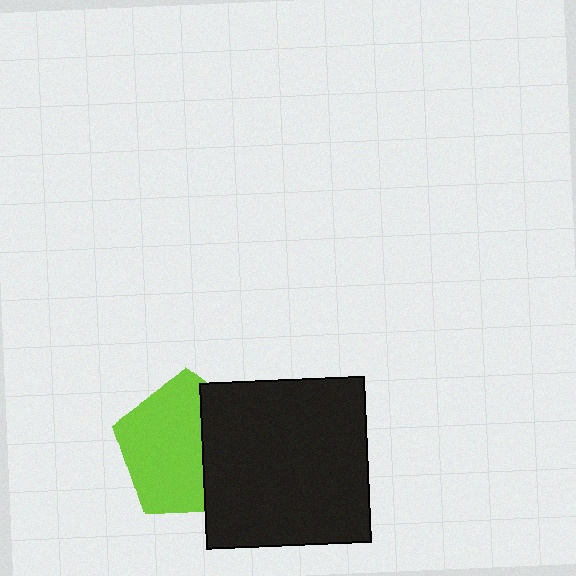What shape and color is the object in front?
The object in front is a black square.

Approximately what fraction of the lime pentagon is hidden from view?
Roughly 37% of the lime pentagon is hidden behind the black square.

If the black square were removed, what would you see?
You would see the complete lime pentagon.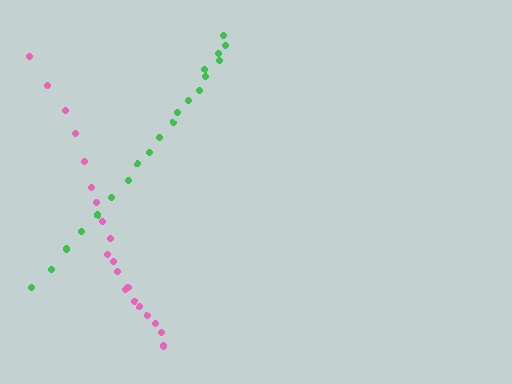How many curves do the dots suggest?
There are 2 distinct paths.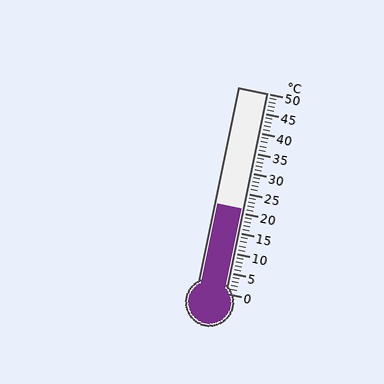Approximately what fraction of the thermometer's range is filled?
The thermometer is filled to approximately 40% of its range.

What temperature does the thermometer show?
The thermometer shows approximately 21°C.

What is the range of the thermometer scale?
The thermometer scale ranges from 0°C to 50°C.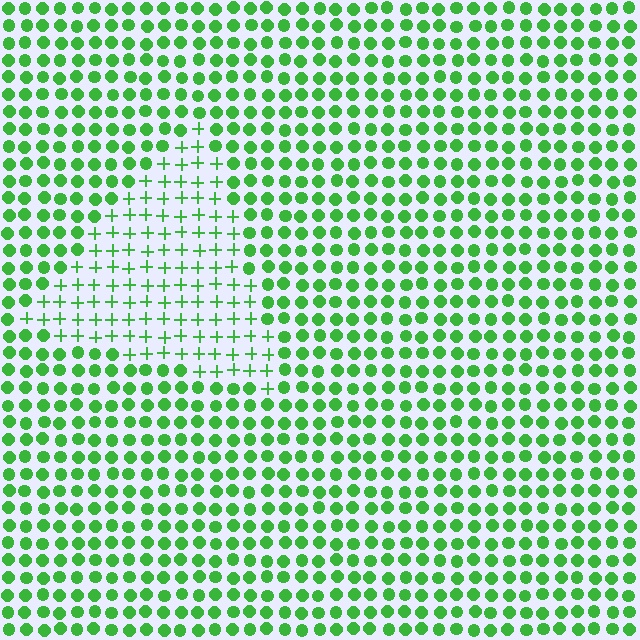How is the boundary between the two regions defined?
The boundary is defined by a change in element shape: plus signs inside vs. circles outside. All elements share the same color and spacing.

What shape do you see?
I see a triangle.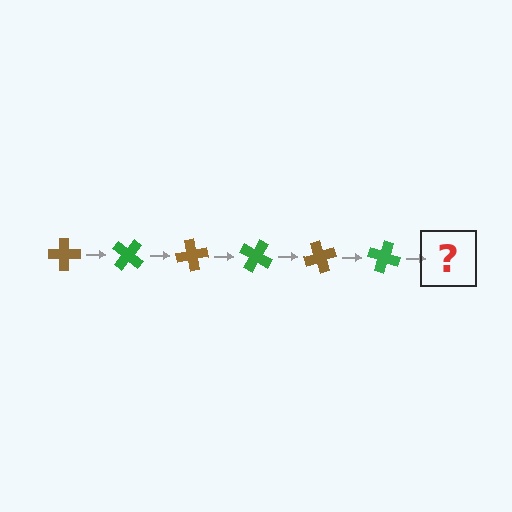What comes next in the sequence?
The next element should be a brown cross, rotated 240 degrees from the start.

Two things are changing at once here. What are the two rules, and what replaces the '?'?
The two rules are that it rotates 40 degrees each step and the color cycles through brown and green. The '?' should be a brown cross, rotated 240 degrees from the start.